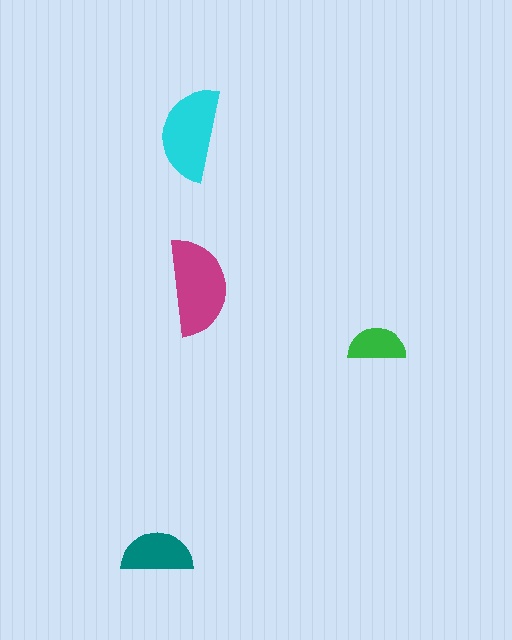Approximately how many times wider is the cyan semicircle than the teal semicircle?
About 1.5 times wider.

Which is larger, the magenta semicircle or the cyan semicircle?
The magenta one.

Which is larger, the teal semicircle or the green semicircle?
The teal one.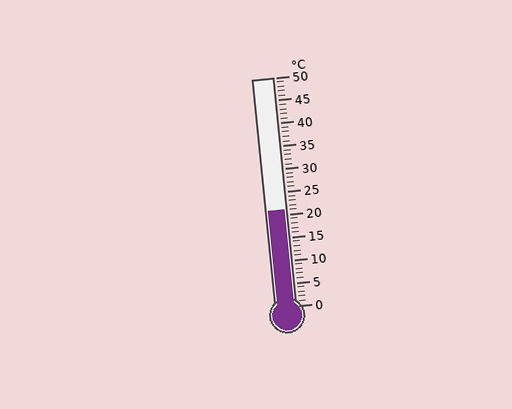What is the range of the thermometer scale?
The thermometer scale ranges from 0°C to 50°C.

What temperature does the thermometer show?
The thermometer shows approximately 21°C.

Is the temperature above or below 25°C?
The temperature is below 25°C.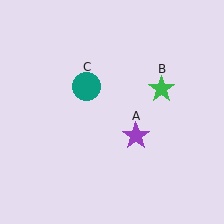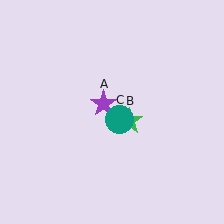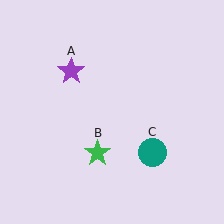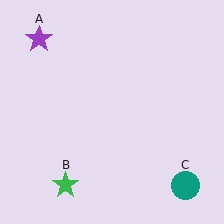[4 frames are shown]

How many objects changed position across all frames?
3 objects changed position: purple star (object A), green star (object B), teal circle (object C).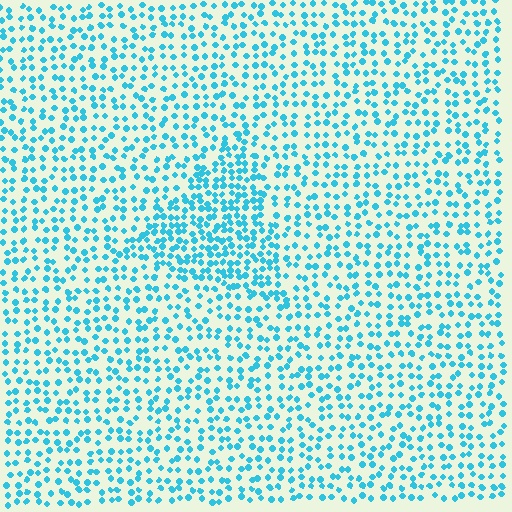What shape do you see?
I see a triangle.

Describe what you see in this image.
The image contains small cyan elements arranged at two different densities. A triangle-shaped region is visible where the elements are more densely packed than the surrounding area.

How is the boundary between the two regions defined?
The boundary is defined by a change in element density (approximately 1.8x ratio). All elements are the same color, size, and shape.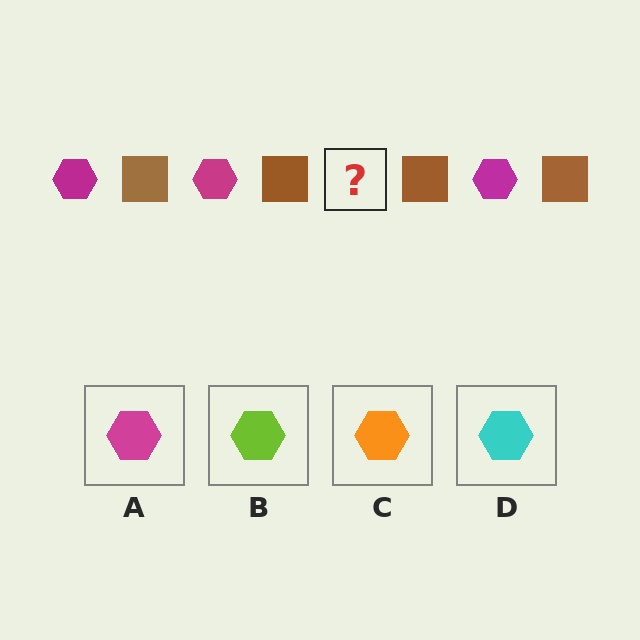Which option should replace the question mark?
Option A.